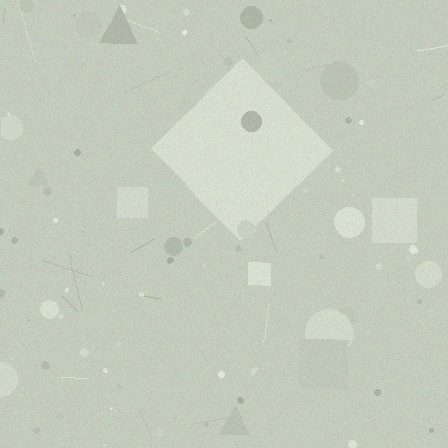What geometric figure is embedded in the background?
A diamond is embedded in the background.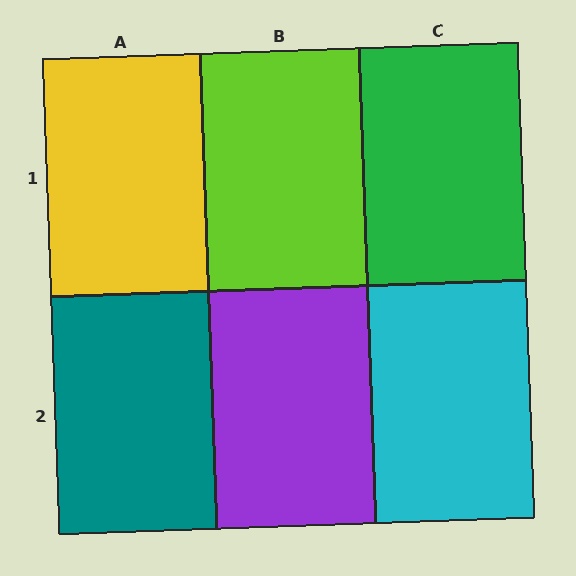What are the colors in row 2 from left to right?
Teal, purple, cyan.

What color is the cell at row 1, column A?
Yellow.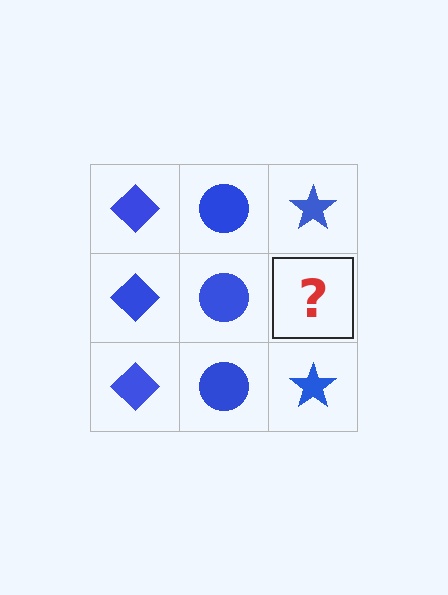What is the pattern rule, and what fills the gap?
The rule is that each column has a consistent shape. The gap should be filled with a blue star.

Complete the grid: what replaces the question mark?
The question mark should be replaced with a blue star.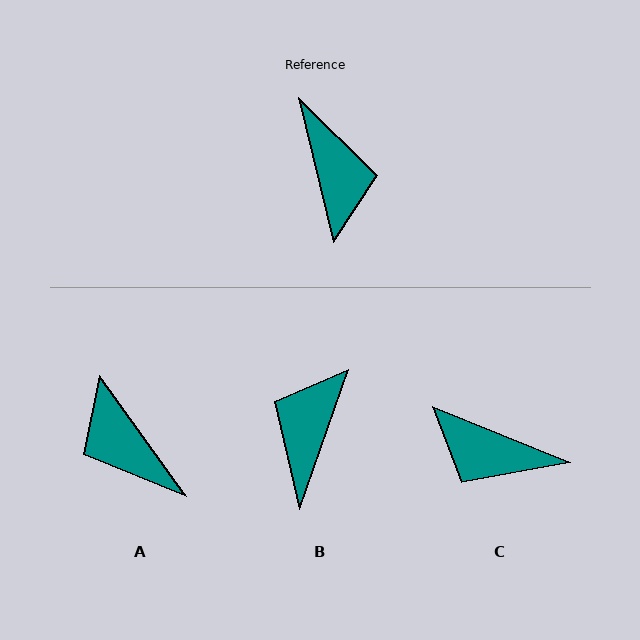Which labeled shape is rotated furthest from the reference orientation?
A, about 158 degrees away.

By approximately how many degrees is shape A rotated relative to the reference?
Approximately 158 degrees clockwise.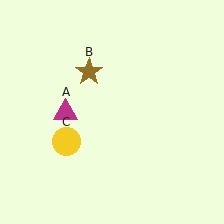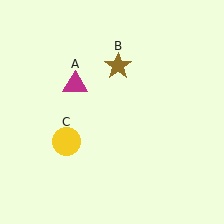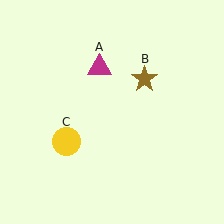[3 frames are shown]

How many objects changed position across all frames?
2 objects changed position: magenta triangle (object A), brown star (object B).